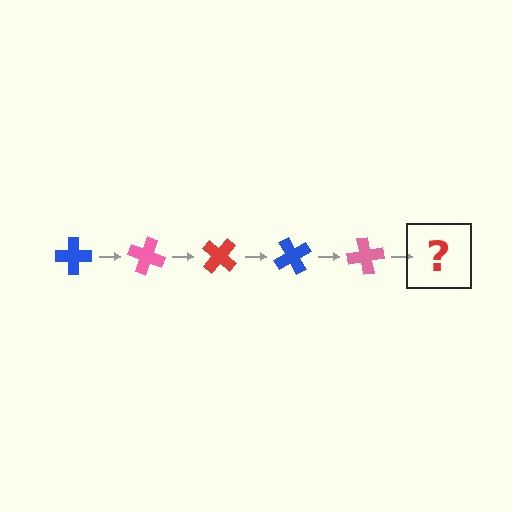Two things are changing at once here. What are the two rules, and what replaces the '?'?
The two rules are that it rotates 20 degrees each step and the color cycles through blue, pink, and red. The '?' should be a red cross, rotated 100 degrees from the start.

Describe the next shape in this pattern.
It should be a red cross, rotated 100 degrees from the start.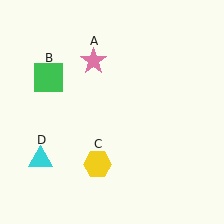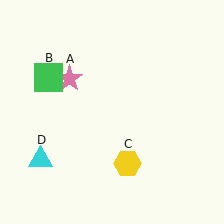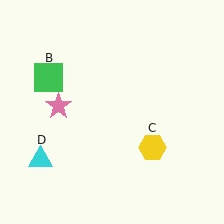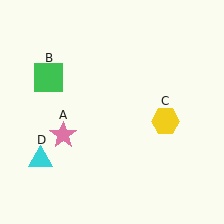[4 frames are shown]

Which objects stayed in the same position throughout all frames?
Green square (object B) and cyan triangle (object D) remained stationary.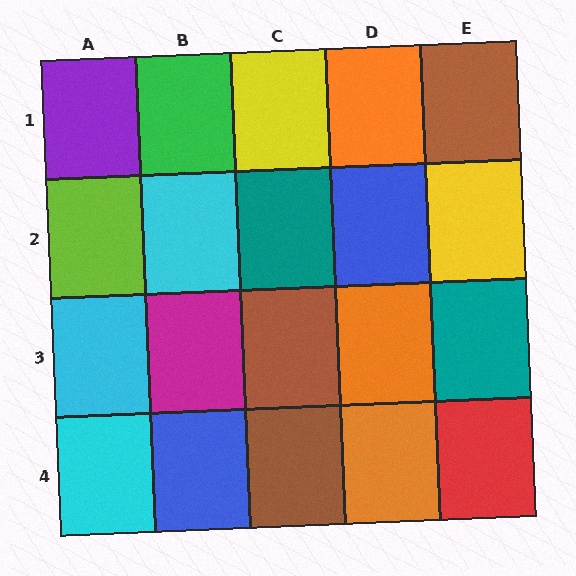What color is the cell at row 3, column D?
Orange.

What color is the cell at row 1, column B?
Green.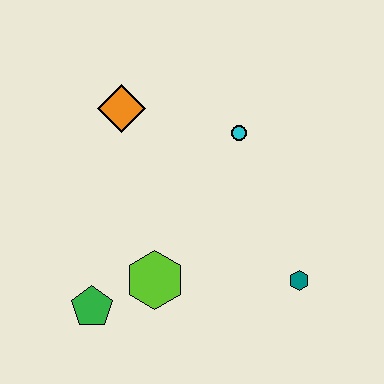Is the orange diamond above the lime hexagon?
Yes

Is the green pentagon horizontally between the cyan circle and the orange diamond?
No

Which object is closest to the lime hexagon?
The green pentagon is closest to the lime hexagon.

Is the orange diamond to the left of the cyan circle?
Yes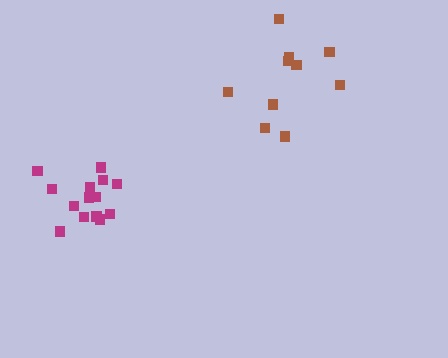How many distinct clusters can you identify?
There are 2 distinct clusters.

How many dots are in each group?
Group 1: 14 dots, Group 2: 10 dots (24 total).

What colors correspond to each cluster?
The clusters are colored: magenta, brown.